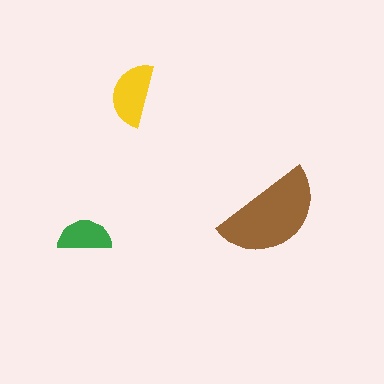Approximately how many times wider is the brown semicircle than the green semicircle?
About 2 times wider.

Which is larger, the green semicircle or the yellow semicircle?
The yellow one.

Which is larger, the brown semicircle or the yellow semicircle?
The brown one.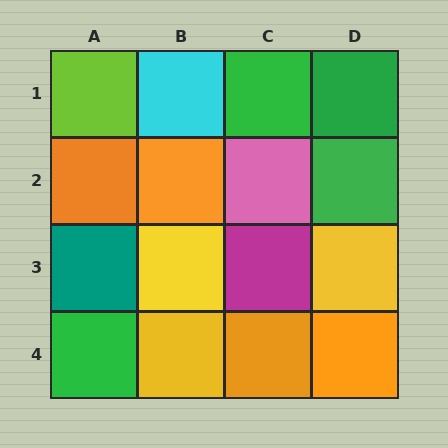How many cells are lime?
1 cell is lime.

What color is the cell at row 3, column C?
Magenta.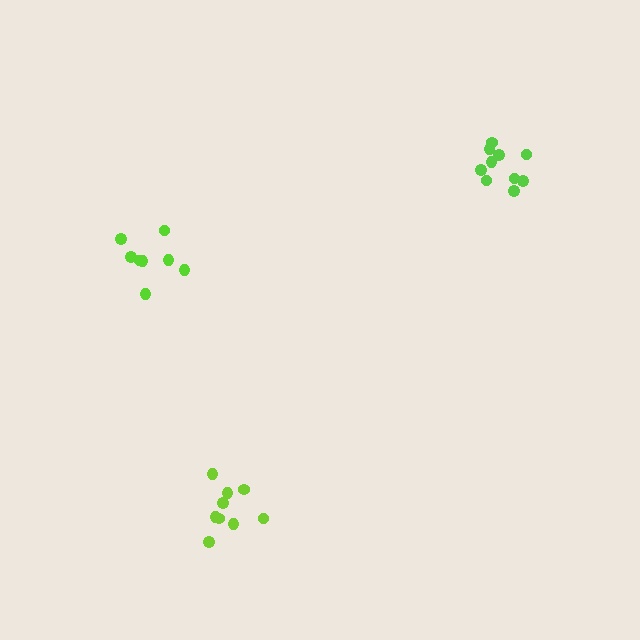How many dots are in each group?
Group 1: 9 dots, Group 2: 10 dots, Group 3: 8 dots (27 total).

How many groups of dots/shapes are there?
There are 3 groups.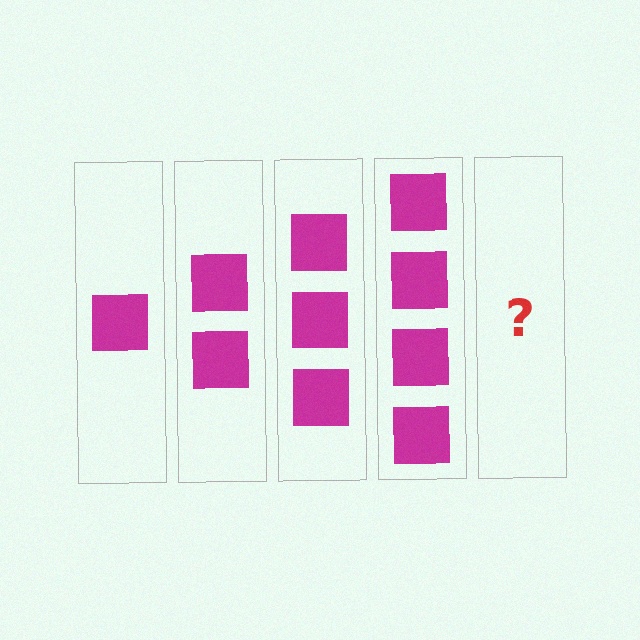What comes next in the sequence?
The next element should be 5 squares.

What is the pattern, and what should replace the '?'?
The pattern is that each step adds one more square. The '?' should be 5 squares.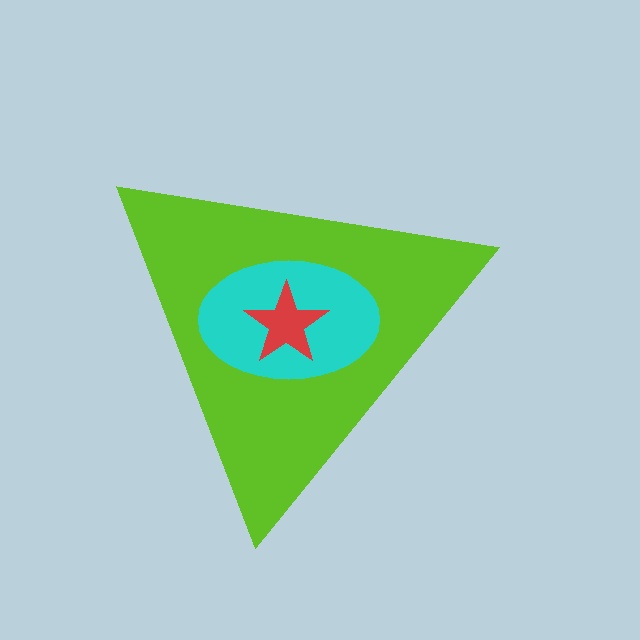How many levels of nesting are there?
3.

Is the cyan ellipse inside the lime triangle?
Yes.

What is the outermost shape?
The lime triangle.